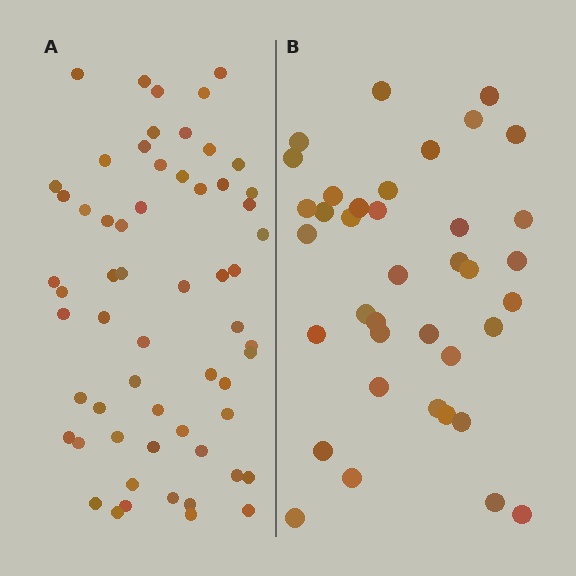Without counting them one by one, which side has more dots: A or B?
Region A (the left region) has more dots.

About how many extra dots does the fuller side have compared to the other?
Region A has approximately 20 more dots than region B.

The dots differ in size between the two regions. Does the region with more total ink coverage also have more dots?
No. Region B has more total ink coverage because its dots are larger, but region A actually contains more individual dots. Total area can be misleading — the number of items is what matters here.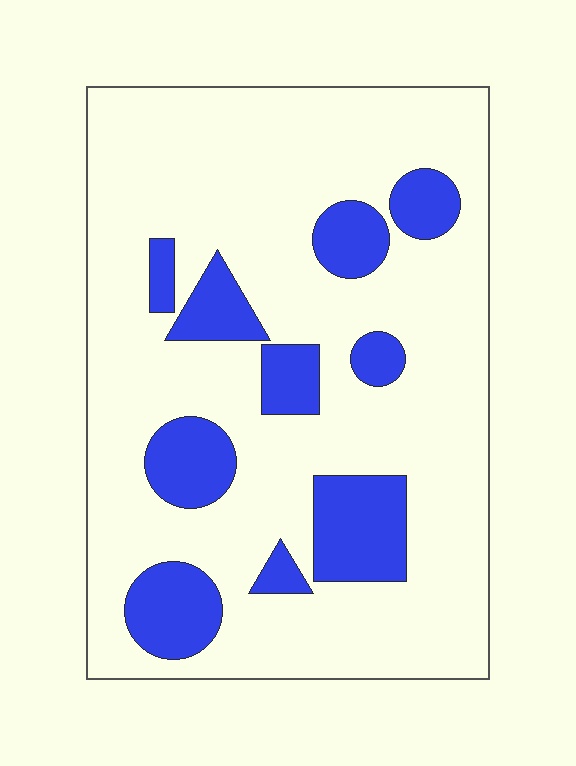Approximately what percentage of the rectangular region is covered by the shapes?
Approximately 20%.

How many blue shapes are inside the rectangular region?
10.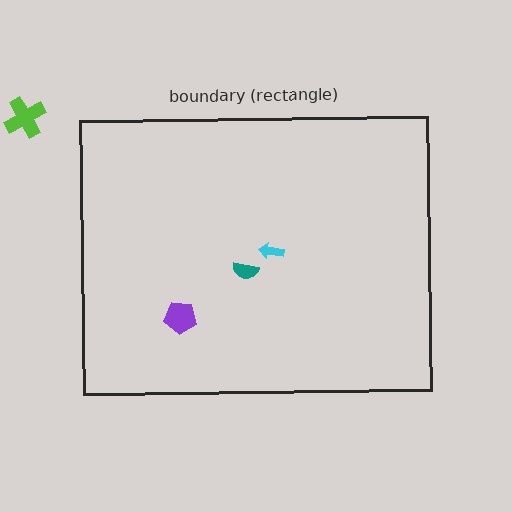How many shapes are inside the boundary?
3 inside, 1 outside.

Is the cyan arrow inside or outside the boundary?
Inside.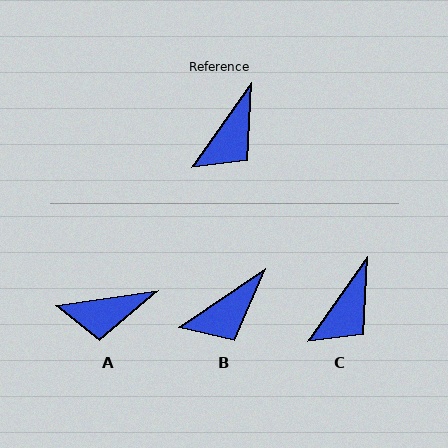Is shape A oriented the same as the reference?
No, it is off by about 47 degrees.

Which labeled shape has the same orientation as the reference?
C.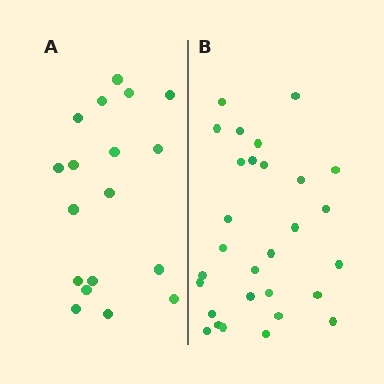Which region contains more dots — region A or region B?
Region B (the right region) has more dots.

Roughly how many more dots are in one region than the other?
Region B has roughly 12 or so more dots than region A.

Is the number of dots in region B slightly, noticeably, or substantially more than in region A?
Region B has substantially more. The ratio is roughly 1.6 to 1.